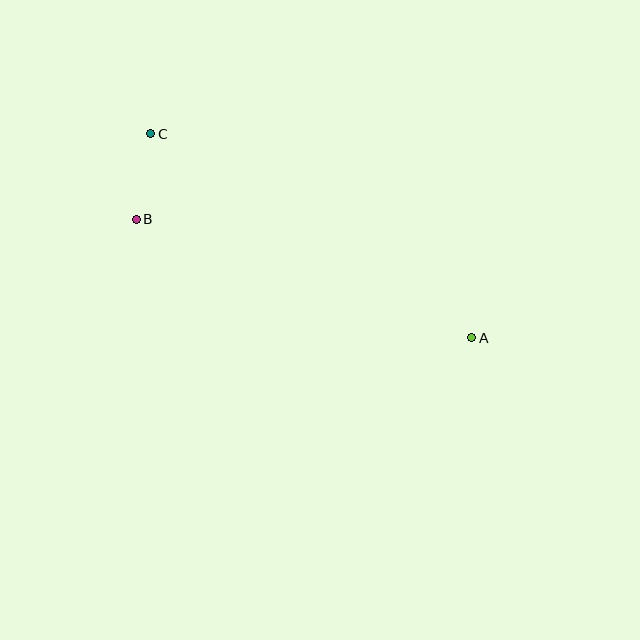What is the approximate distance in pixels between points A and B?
The distance between A and B is approximately 356 pixels.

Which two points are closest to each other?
Points B and C are closest to each other.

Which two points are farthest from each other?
Points A and C are farthest from each other.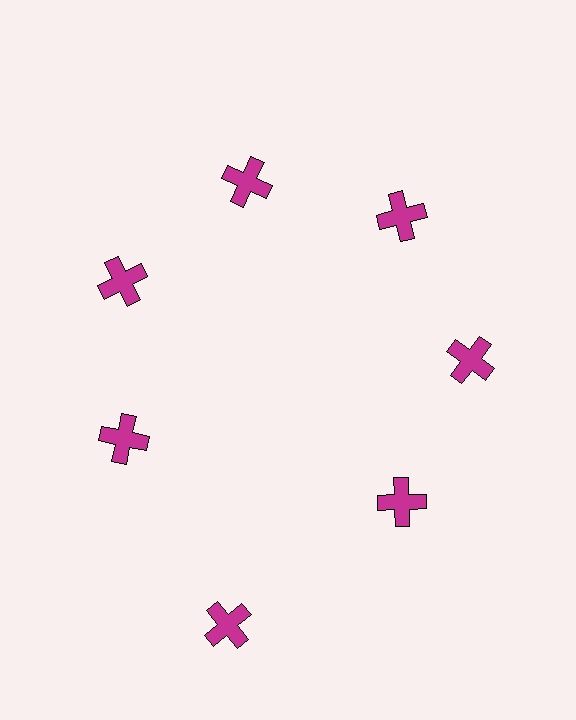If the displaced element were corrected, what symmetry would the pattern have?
It would have 7-fold rotational symmetry — the pattern would map onto itself every 51 degrees.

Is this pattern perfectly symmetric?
No. The 7 magenta crosses are arranged in a ring, but one element near the 6 o'clock position is pushed outward from the center, breaking the 7-fold rotational symmetry.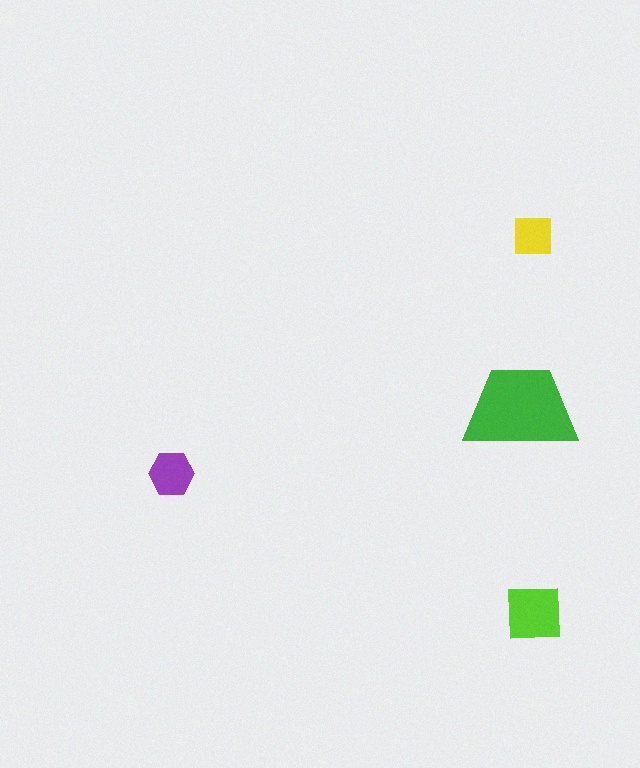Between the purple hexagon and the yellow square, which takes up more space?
The purple hexagon.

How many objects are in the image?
There are 4 objects in the image.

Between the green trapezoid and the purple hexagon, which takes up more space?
The green trapezoid.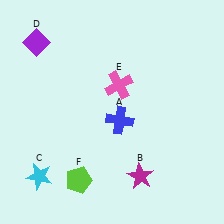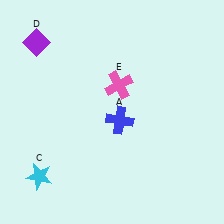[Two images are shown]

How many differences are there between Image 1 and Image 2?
There are 2 differences between the two images.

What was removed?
The magenta star (B), the lime pentagon (F) were removed in Image 2.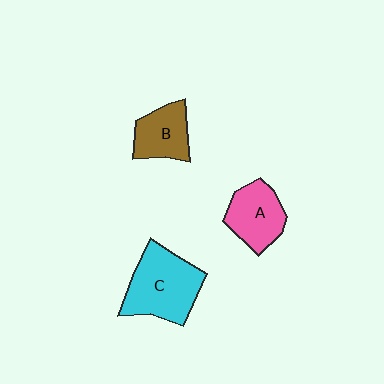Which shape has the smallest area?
Shape B (brown).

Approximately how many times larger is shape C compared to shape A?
Approximately 1.5 times.